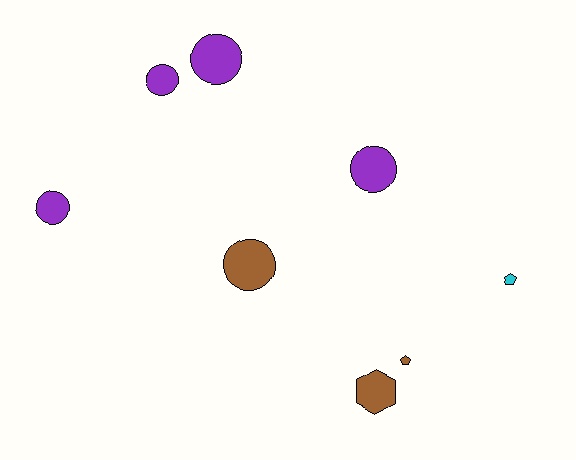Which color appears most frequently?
Purple, with 4 objects.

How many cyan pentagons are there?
There is 1 cyan pentagon.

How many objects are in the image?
There are 8 objects.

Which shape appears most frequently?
Circle, with 5 objects.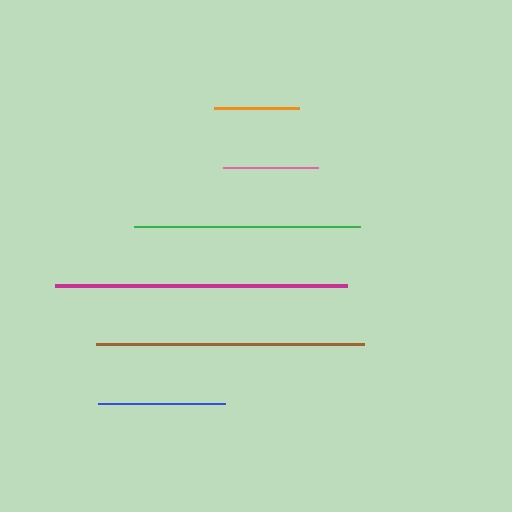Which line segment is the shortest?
The orange line is the shortest at approximately 85 pixels.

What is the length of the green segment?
The green segment is approximately 226 pixels long.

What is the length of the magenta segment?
The magenta segment is approximately 292 pixels long.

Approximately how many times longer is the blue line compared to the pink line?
The blue line is approximately 1.3 times the length of the pink line.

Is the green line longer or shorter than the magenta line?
The magenta line is longer than the green line.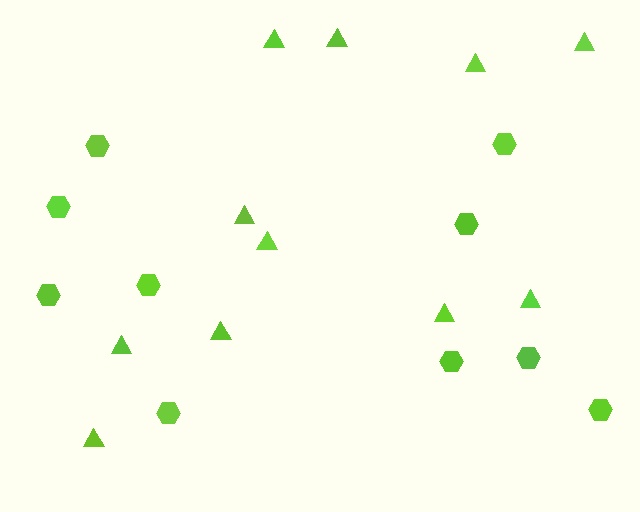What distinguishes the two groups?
There are 2 groups: one group of triangles (11) and one group of hexagons (10).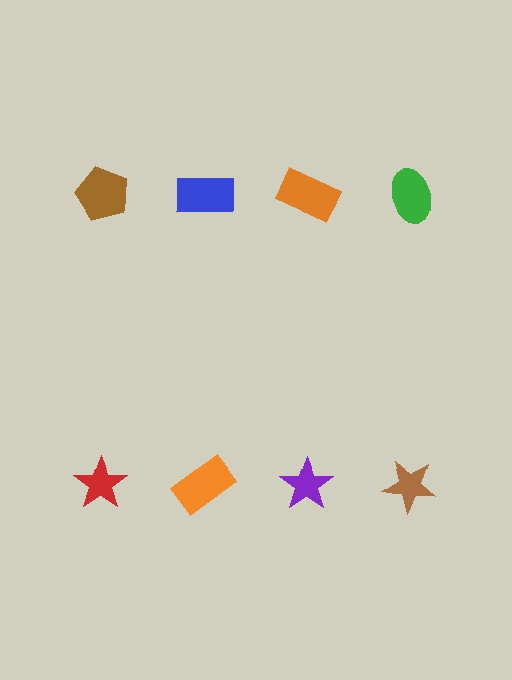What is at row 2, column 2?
An orange rectangle.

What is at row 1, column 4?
A green ellipse.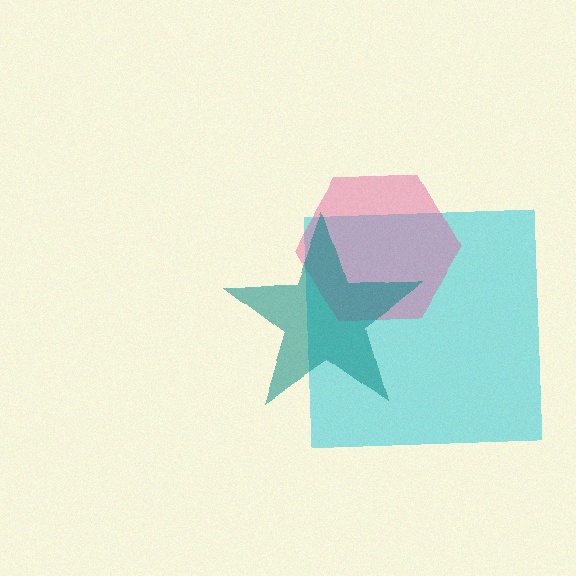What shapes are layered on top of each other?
The layered shapes are: a cyan square, a pink hexagon, a teal star.